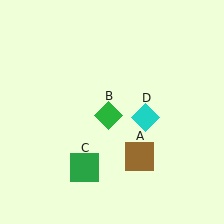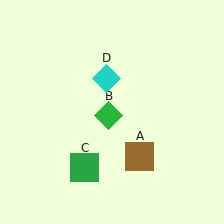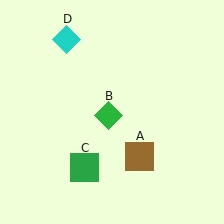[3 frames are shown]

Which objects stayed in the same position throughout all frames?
Brown square (object A) and green diamond (object B) and green square (object C) remained stationary.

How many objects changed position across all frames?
1 object changed position: cyan diamond (object D).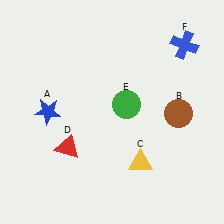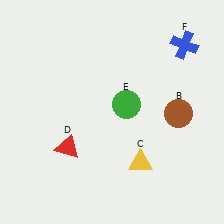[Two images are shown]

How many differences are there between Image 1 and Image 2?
There is 1 difference between the two images.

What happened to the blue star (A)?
The blue star (A) was removed in Image 2. It was in the top-left area of Image 1.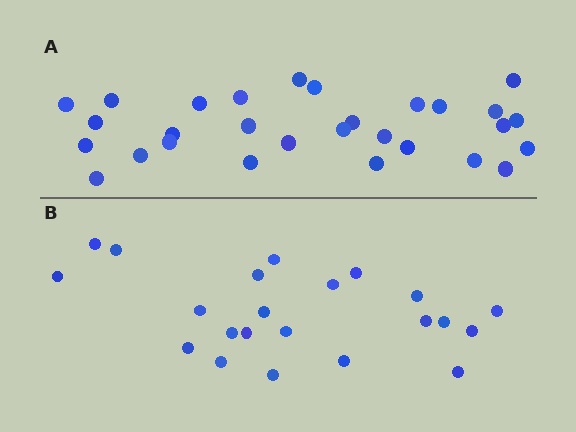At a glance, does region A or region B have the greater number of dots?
Region A (the top region) has more dots.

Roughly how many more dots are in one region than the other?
Region A has roughly 8 or so more dots than region B.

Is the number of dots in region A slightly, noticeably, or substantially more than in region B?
Region A has noticeably more, but not dramatically so. The ratio is roughly 1.3 to 1.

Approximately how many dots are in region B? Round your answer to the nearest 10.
About 20 dots. (The exact count is 22, which rounds to 20.)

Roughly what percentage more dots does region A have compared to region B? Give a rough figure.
About 30% more.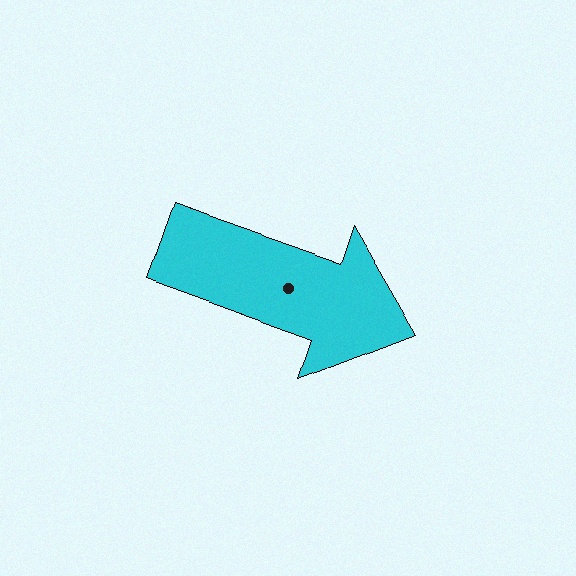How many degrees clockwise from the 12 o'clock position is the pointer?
Approximately 110 degrees.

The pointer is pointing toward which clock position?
Roughly 4 o'clock.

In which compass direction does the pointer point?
East.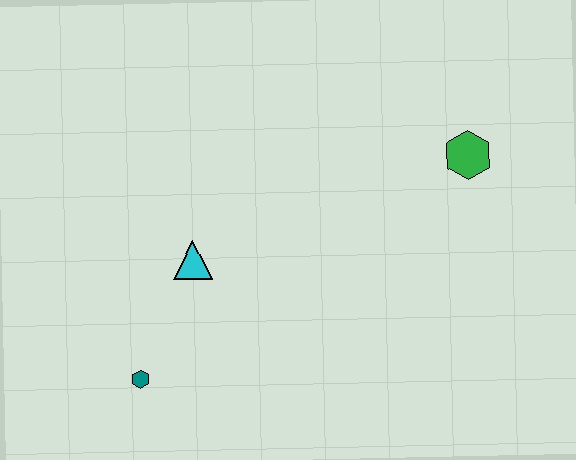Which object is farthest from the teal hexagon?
The green hexagon is farthest from the teal hexagon.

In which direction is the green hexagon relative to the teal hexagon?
The green hexagon is to the right of the teal hexagon.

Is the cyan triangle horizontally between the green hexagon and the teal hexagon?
Yes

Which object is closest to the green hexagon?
The cyan triangle is closest to the green hexagon.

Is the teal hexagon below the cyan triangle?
Yes